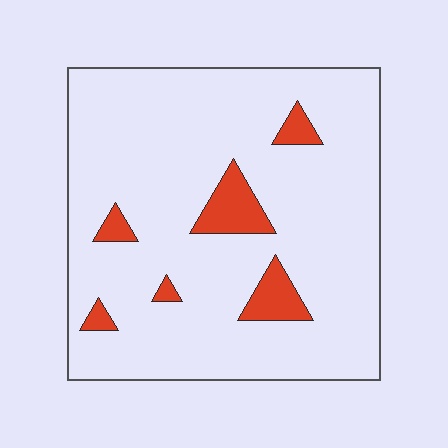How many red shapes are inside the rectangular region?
6.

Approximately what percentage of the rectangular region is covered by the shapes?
Approximately 10%.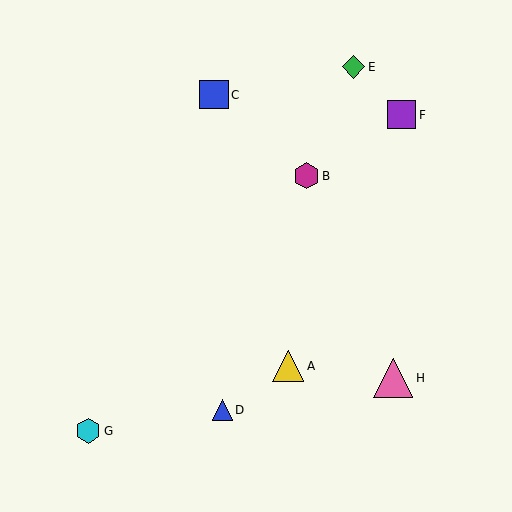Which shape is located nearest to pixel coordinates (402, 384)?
The pink triangle (labeled H) at (393, 378) is nearest to that location.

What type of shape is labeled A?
Shape A is a yellow triangle.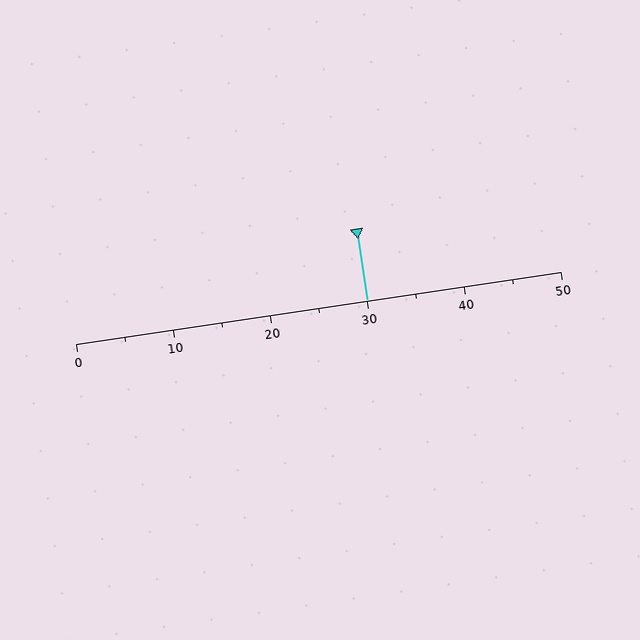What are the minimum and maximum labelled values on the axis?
The axis runs from 0 to 50.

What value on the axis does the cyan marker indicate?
The marker indicates approximately 30.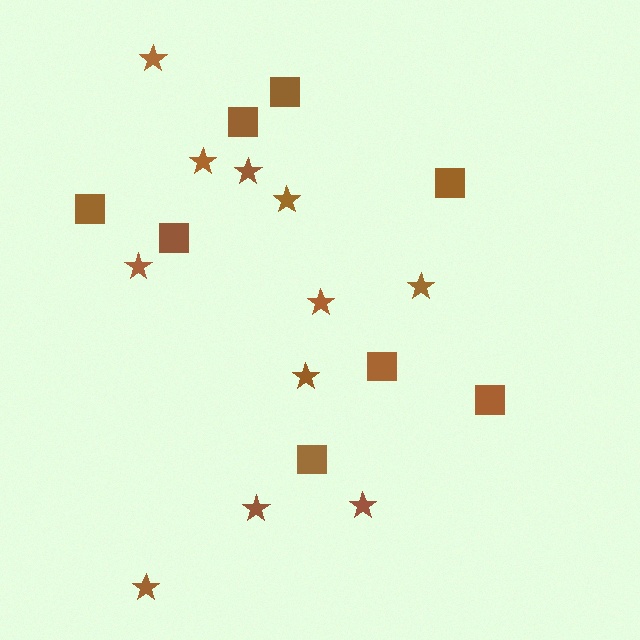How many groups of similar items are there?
There are 2 groups: one group of squares (8) and one group of stars (11).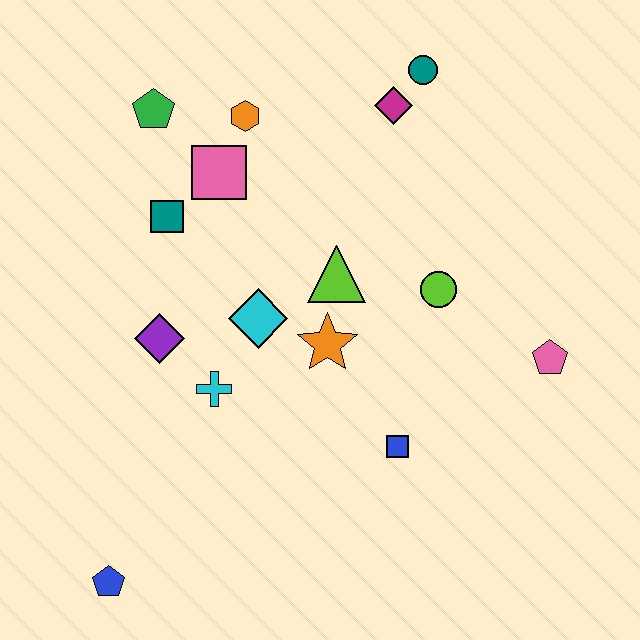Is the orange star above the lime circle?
No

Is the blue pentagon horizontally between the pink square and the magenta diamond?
No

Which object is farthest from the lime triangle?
The blue pentagon is farthest from the lime triangle.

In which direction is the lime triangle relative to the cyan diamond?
The lime triangle is to the right of the cyan diamond.